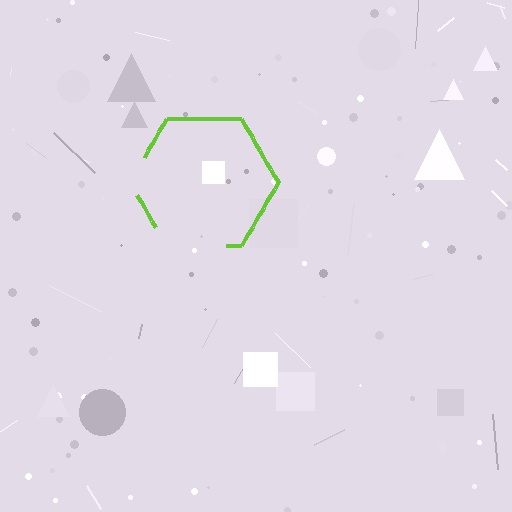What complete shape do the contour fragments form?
The contour fragments form a hexagon.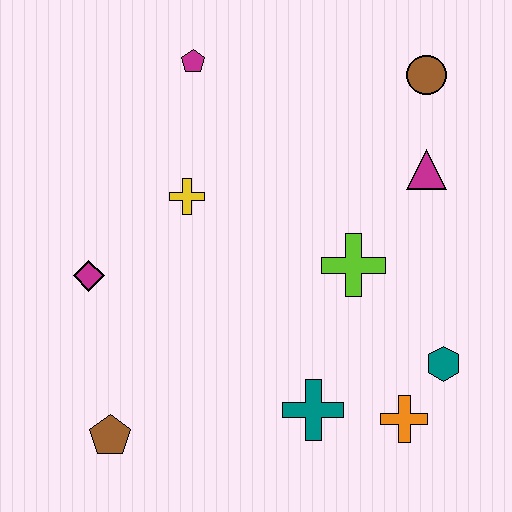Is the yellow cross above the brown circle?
No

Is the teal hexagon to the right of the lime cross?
Yes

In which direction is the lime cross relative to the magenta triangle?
The lime cross is below the magenta triangle.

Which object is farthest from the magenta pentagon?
The orange cross is farthest from the magenta pentagon.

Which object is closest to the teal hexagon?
The orange cross is closest to the teal hexagon.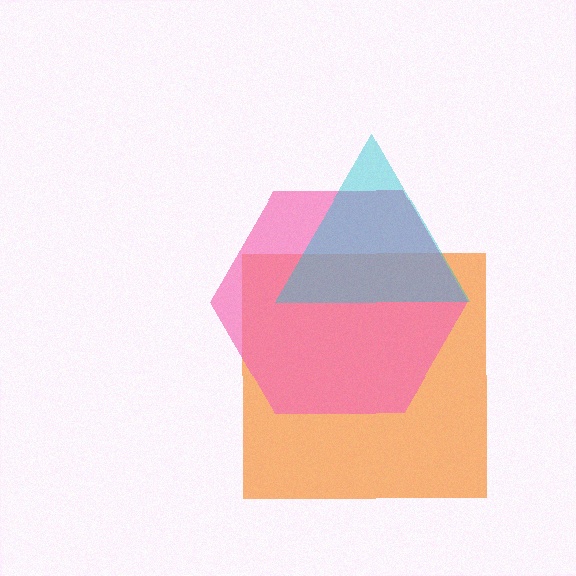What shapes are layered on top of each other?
The layered shapes are: an orange square, a pink hexagon, a cyan triangle.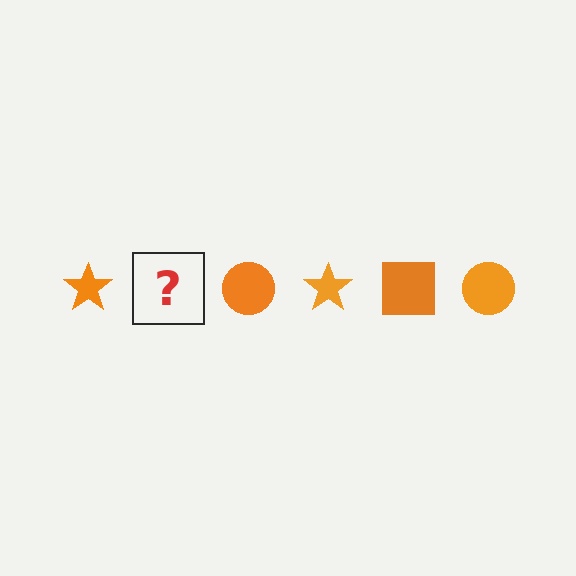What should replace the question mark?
The question mark should be replaced with an orange square.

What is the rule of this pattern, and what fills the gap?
The rule is that the pattern cycles through star, square, circle shapes in orange. The gap should be filled with an orange square.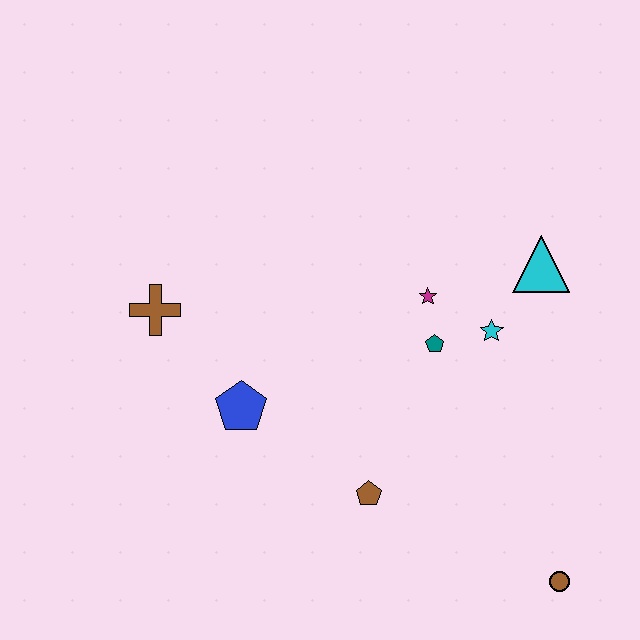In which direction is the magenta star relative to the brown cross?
The magenta star is to the right of the brown cross.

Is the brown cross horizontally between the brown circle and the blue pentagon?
No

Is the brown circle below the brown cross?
Yes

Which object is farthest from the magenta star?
The brown circle is farthest from the magenta star.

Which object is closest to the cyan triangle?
The cyan star is closest to the cyan triangle.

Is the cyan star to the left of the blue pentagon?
No